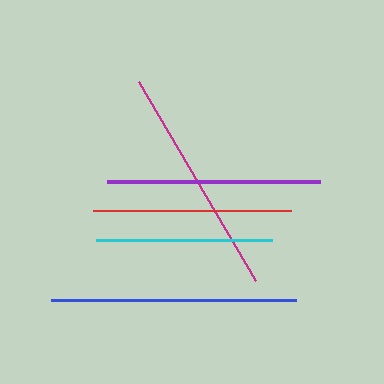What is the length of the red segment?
The red segment is approximately 198 pixels long.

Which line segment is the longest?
The blue line is the longest at approximately 245 pixels.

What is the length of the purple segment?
The purple segment is approximately 213 pixels long.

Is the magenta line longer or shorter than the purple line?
The magenta line is longer than the purple line.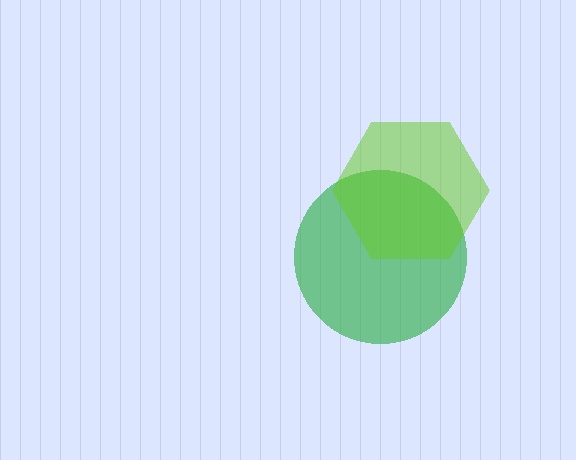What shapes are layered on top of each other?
The layered shapes are: a green circle, a lime hexagon.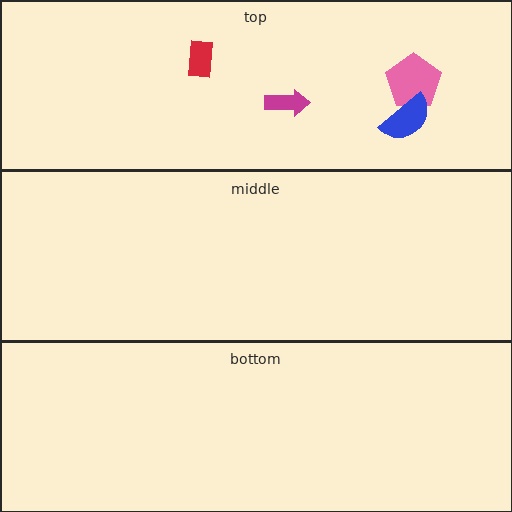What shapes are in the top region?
The pink pentagon, the red rectangle, the blue semicircle, the magenta arrow.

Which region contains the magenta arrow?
The top region.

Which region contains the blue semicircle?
The top region.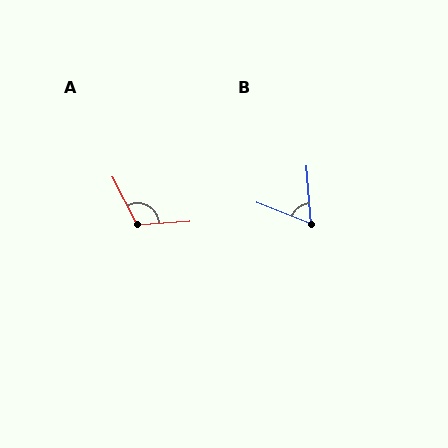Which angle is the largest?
A, at approximately 113 degrees.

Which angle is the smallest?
B, at approximately 64 degrees.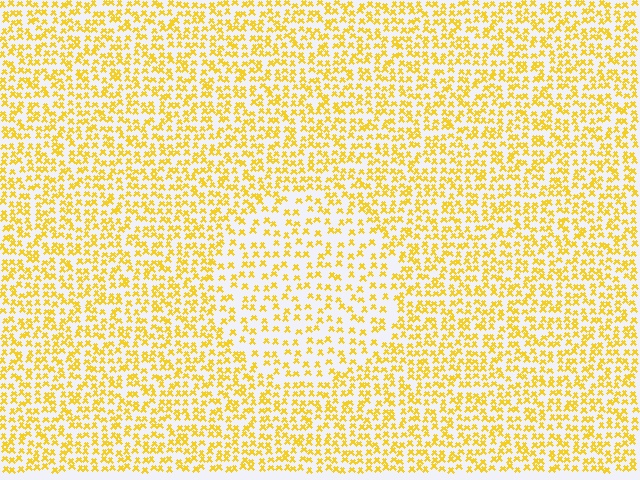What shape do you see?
I see a circle.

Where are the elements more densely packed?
The elements are more densely packed outside the circle boundary.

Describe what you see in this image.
The image contains small yellow elements arranged at two different densities. A circle-shaped region is visible where the elements are less densely packed than the surrounding area.